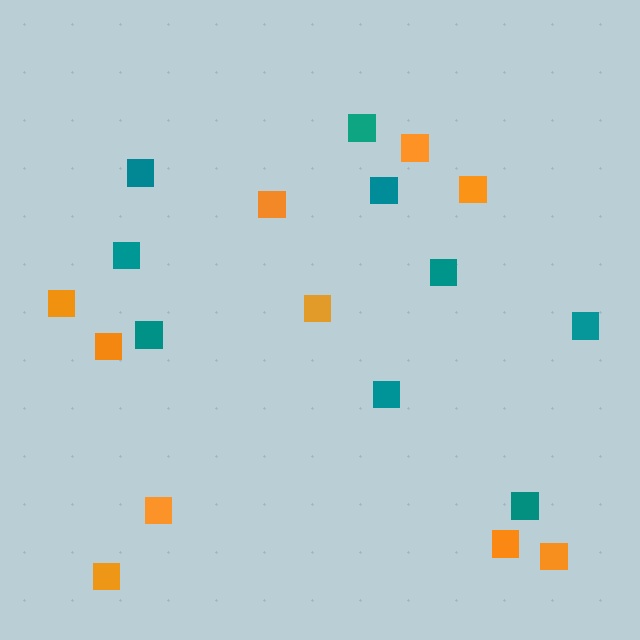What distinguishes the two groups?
There are 2 groups: one group of orange squares (10) and one group of teal squares (9).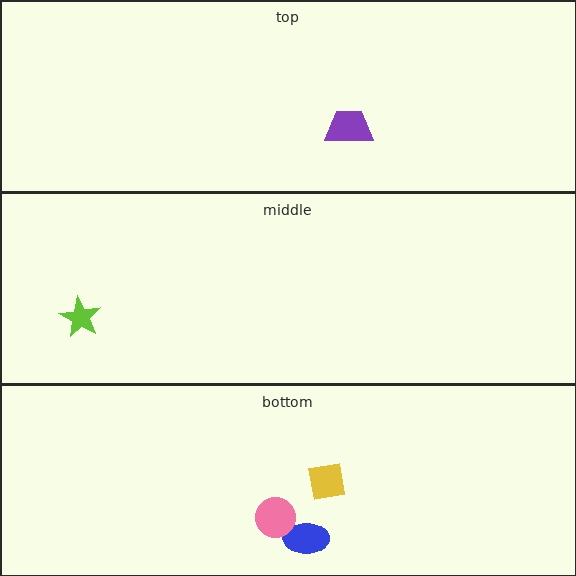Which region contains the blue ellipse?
The bottom region.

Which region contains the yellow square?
The bottom region.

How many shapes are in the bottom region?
3.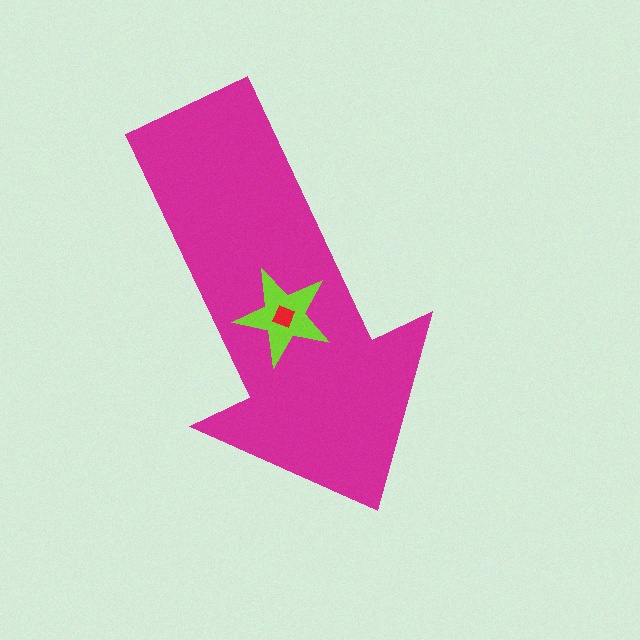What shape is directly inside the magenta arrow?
The lime star.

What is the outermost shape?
The magenta arrow.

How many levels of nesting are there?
3.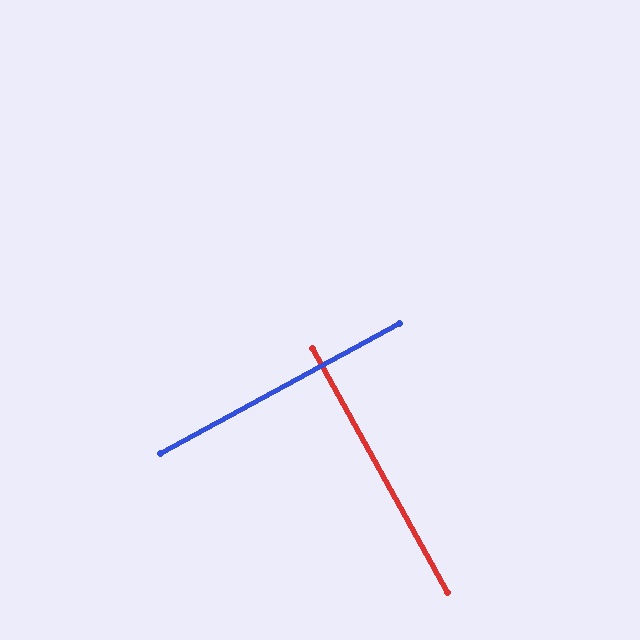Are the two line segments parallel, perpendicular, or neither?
Perpendicular — they meet at approximately 89°.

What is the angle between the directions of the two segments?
Approximately 89 degrees.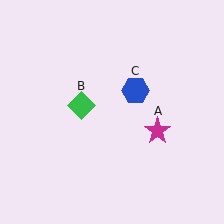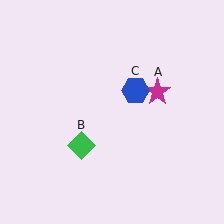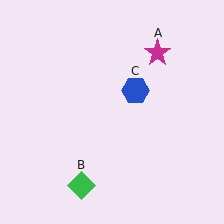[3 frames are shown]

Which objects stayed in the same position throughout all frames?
Blue hexagon (object C) remained stationary.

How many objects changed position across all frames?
2 objects changed position: magenta star (object A), green diamond (object B).